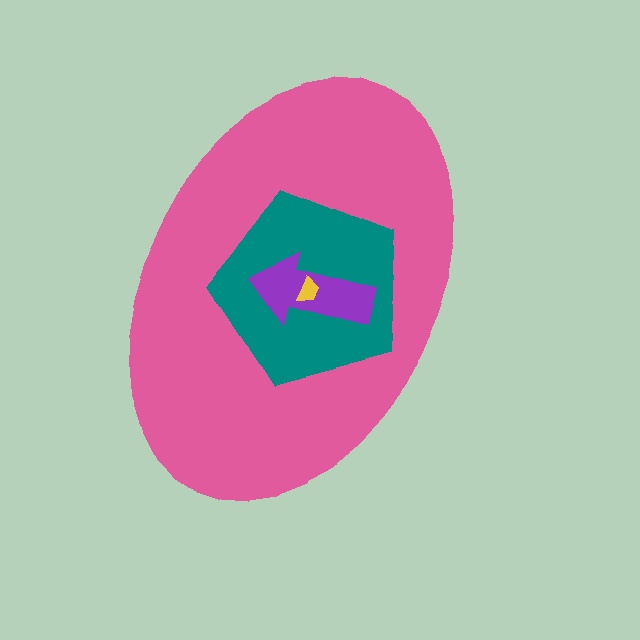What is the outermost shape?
The pink ellipse.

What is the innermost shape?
The yellow trapezoid.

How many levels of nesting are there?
4.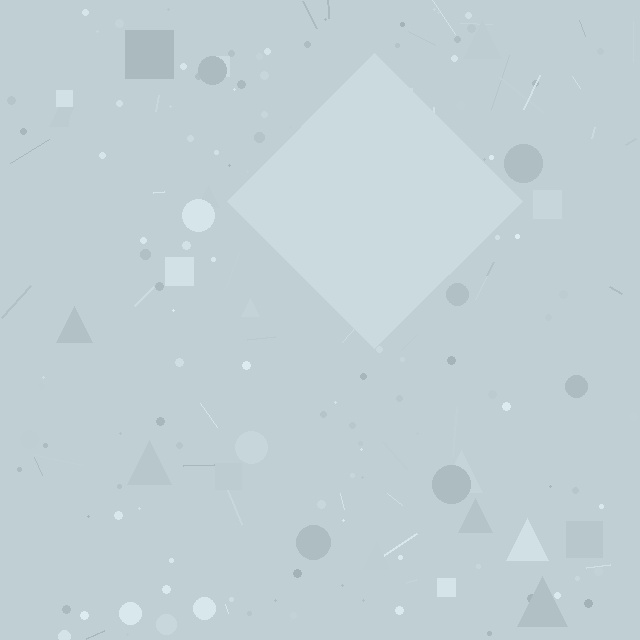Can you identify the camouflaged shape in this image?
The camouflaged shape is a diamond.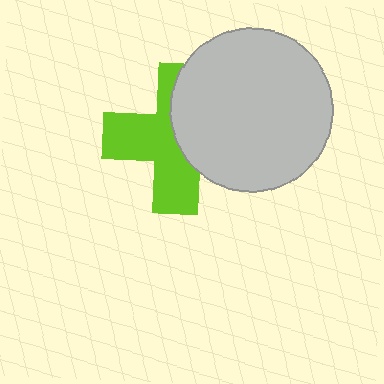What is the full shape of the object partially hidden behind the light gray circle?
The partially hidden object is a lime cross.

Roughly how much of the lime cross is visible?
About half of it is visible (roughly 56%).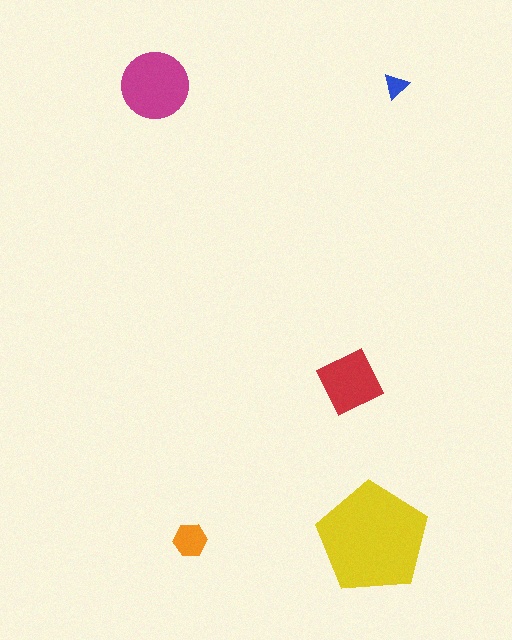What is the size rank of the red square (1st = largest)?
3rd.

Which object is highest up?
The magenta circle is topmost.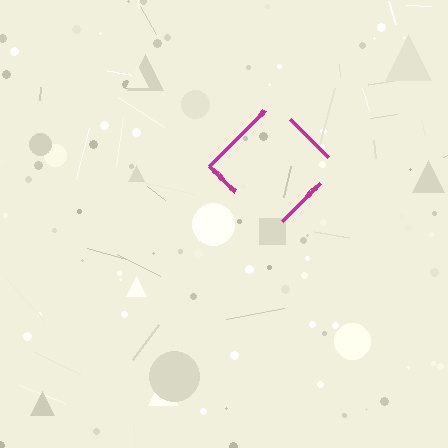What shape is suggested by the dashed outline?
The dashed outline suggests a diamond.